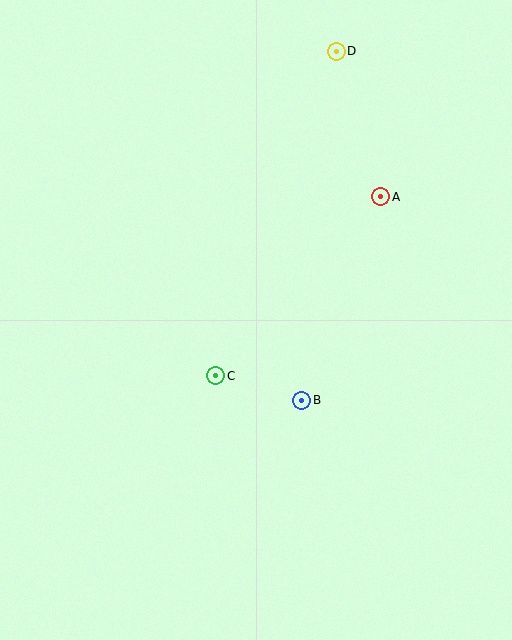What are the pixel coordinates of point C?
Point C is at (216, 376).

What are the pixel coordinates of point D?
Point D is at (336, 51).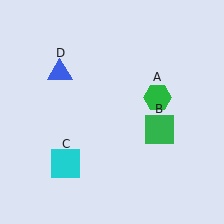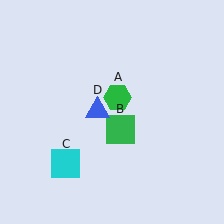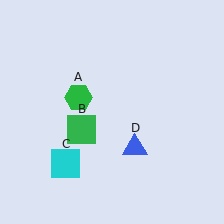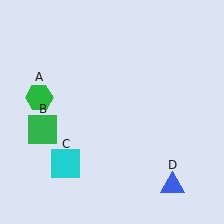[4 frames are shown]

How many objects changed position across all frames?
3 objects changed position: green hexagon (object A), green square (object B), blue triangle (object D).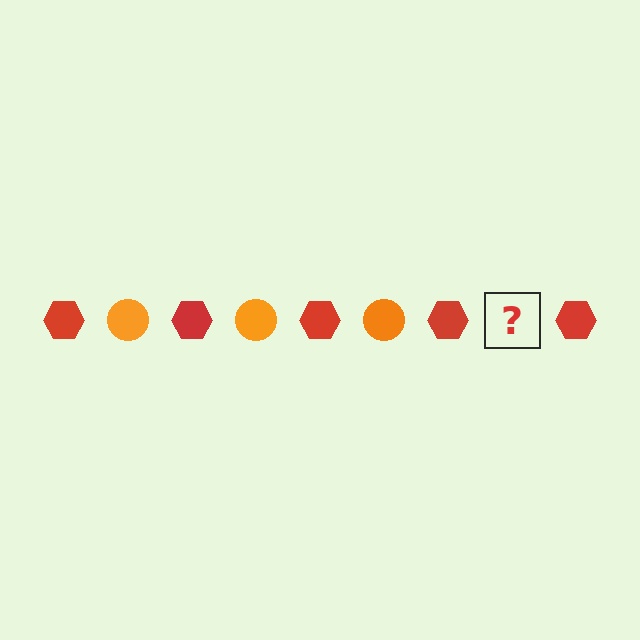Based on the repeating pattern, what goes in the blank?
The blank should be an orange circle.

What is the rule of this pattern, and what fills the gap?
The rule is that the pattern alternates between red hexagon and orange circle. The gap should be filled with an orange circle.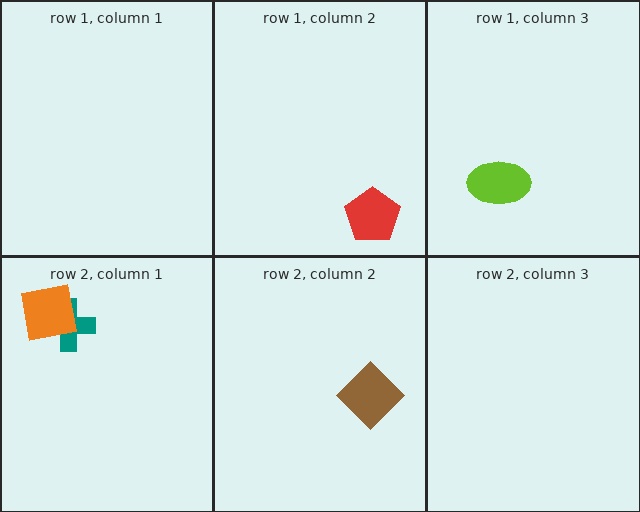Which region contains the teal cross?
The row 2, column 1 region.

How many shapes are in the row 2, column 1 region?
2.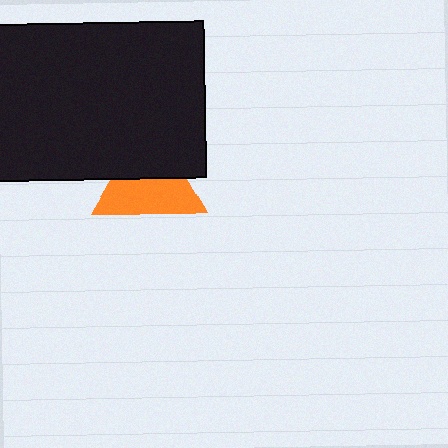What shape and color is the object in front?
The object in front is a black rectangle.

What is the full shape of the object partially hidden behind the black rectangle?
The partially hidden object is an orange triangle.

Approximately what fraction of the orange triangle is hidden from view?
Roughly 42% of the orange triangle is hidden behind the black rectangle.